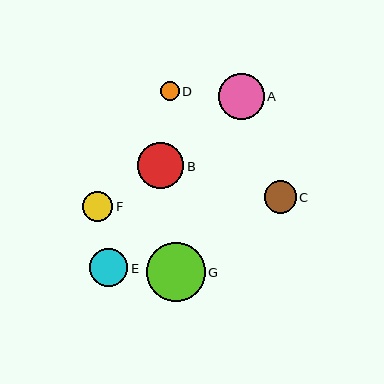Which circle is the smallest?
Circle D is the smallest with a size of approximately 19 pixels.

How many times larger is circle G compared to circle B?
Circle G is approximately 1.3 times the size of circle B.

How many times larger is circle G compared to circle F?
Circle G is approximately 1.9 times the size of circle F.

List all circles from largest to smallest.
From largest to smallest: G, B, A, E, C, F, D.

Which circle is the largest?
Circle G is the largest with a size of approximately 59 pixels.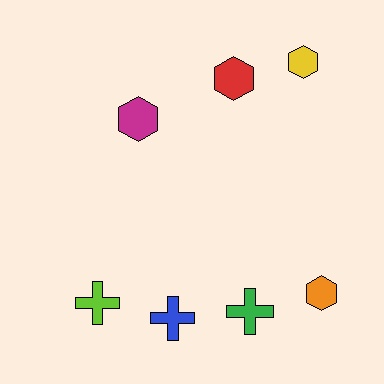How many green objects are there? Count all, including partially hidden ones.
There is 1 green object.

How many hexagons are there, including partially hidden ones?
There are 4 hexagons.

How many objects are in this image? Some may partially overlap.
There are 7 objects.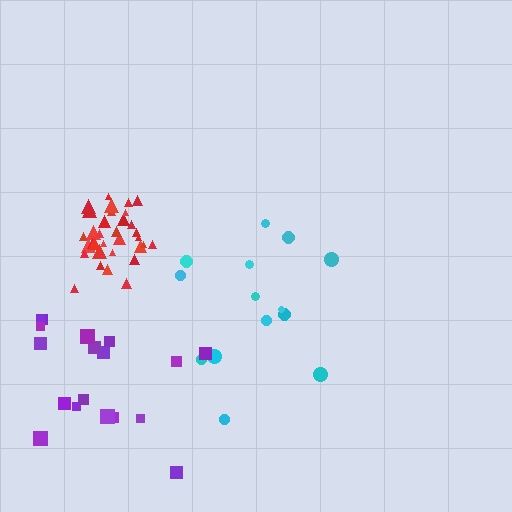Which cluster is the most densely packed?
Red.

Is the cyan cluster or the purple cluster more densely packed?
Cyan.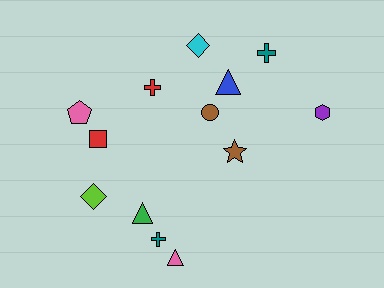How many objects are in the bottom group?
There are 4 objects.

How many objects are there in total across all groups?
There are 13 objects.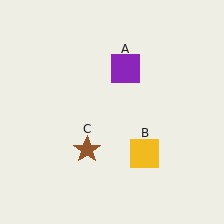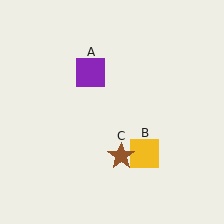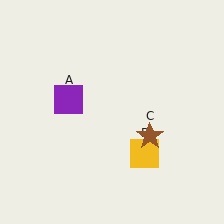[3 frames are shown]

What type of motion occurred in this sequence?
The purple square (object A), brown star (object C) rotated counterclockwise around the center of the scene.